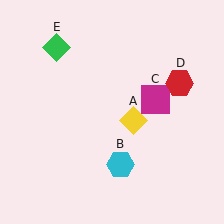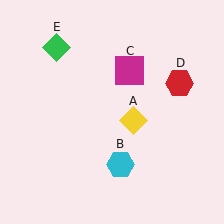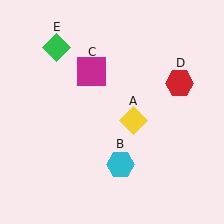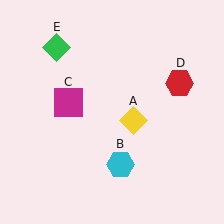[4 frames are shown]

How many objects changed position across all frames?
1 object changed position: magenta square (object C).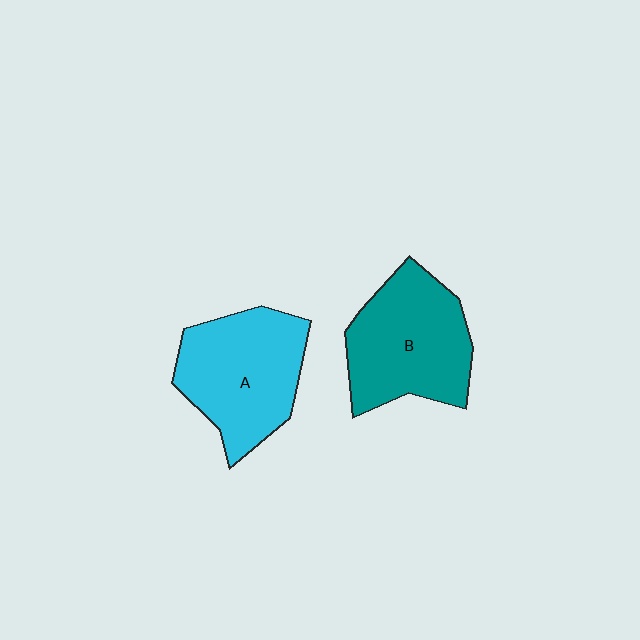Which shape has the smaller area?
Shape A (cyan).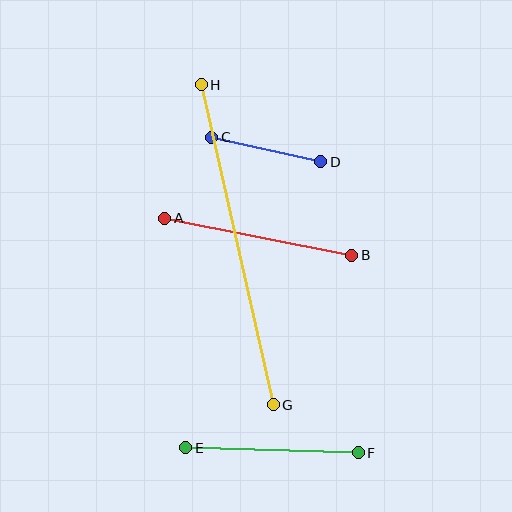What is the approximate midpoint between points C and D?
The midpoint is at approximately (266, 150) pixels.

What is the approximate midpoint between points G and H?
The midpoint is at approximately (237, 245) pixels.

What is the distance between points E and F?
The distance is approximately 173 pixels.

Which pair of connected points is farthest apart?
Points G and H are farthest apart.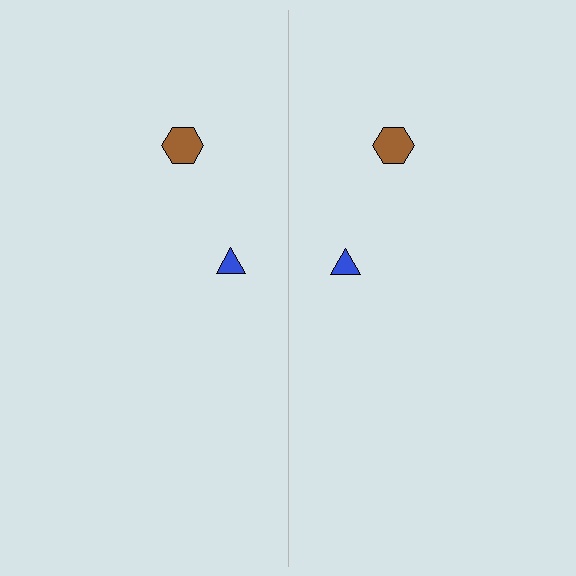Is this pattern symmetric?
Yes, this pattern has bilateral (reflection) symmetry.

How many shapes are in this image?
There are 4 shapes in this image.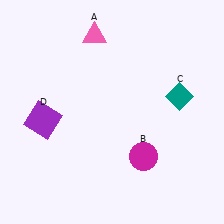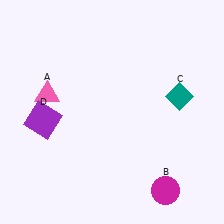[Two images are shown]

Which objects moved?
The objects that moved are: the pink triangle (A), the magenta circle (B).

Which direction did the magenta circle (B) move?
The magenta circle (B) moved down.